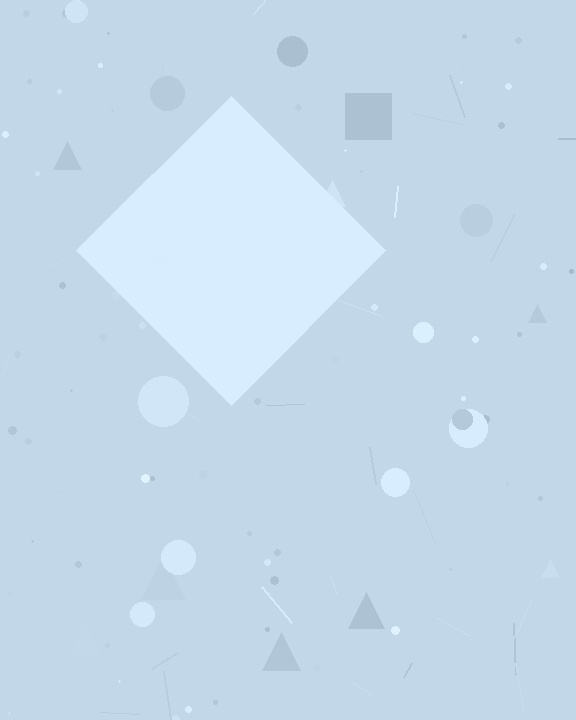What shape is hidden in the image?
A diamond is hidden in the image.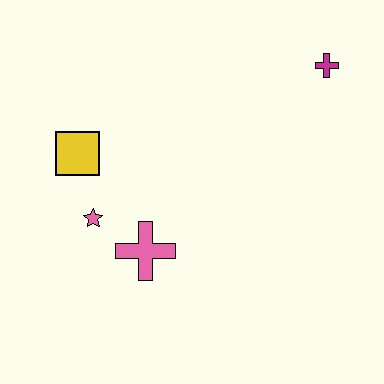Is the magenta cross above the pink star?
Yes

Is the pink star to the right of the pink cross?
No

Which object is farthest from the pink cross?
The magenta cross is farthest from the pink cross.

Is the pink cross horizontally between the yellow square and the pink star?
No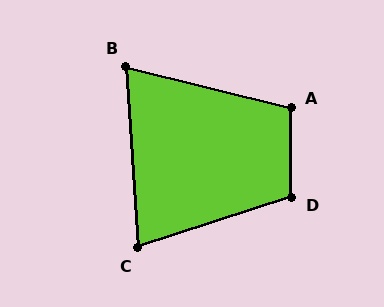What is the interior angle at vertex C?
Approximately 76 degrees (acute).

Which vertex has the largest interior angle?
D, at approximately 107 degrees.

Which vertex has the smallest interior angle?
B, at approximately 73 degrees.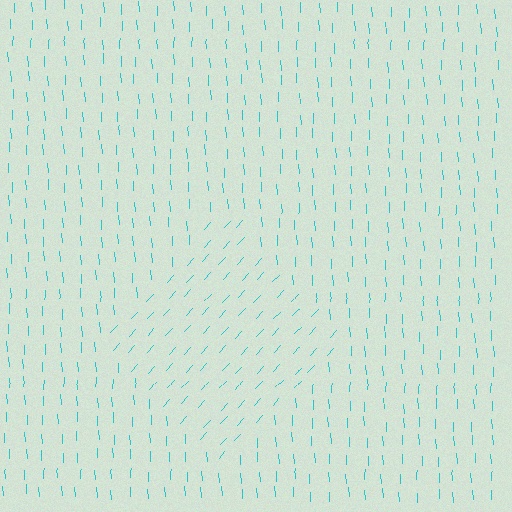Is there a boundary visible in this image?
Yes, there is a texture boundary formed by a change in line orientation.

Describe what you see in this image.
The image is filled with small cyan line segments. A diamond region in the image has lines oriented differently from the surrounding lines, creating a visible texture boundary.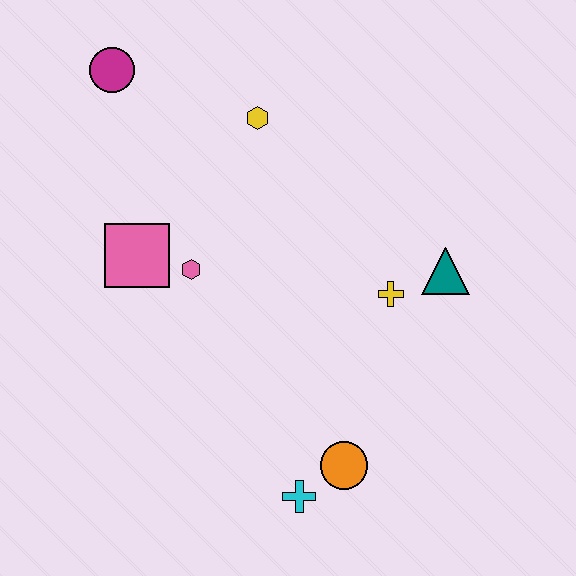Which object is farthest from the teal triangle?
The magenta circle is farthest from the teal triangle.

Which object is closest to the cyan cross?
The orange circle is closest to the cyan cross.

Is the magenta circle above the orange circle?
Yes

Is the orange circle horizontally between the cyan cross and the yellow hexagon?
No